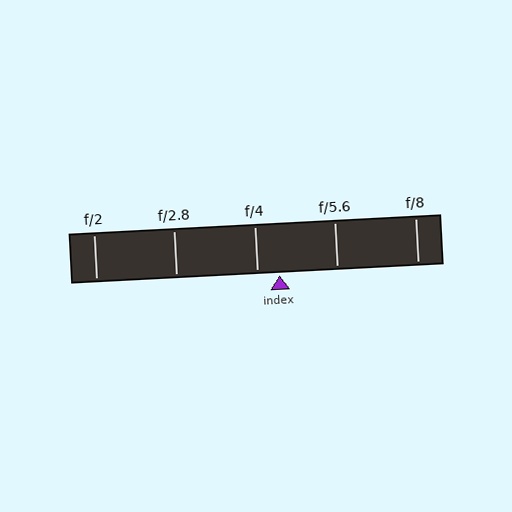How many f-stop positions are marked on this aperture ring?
There are 5 f-stop positions marked.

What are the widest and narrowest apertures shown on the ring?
The widest aperture shown is f/2 and the narrowest is f/8.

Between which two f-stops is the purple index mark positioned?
The index mark is between f/4 and f/5.6.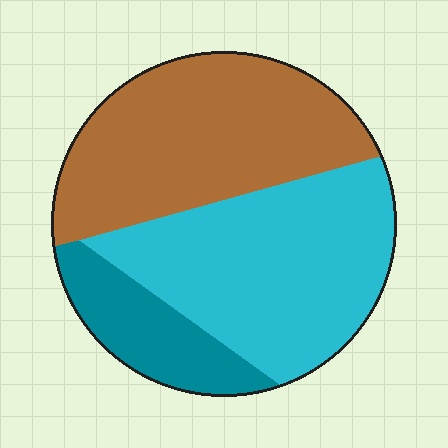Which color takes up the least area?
Teal, at roughly 15%.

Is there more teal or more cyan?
Cyan.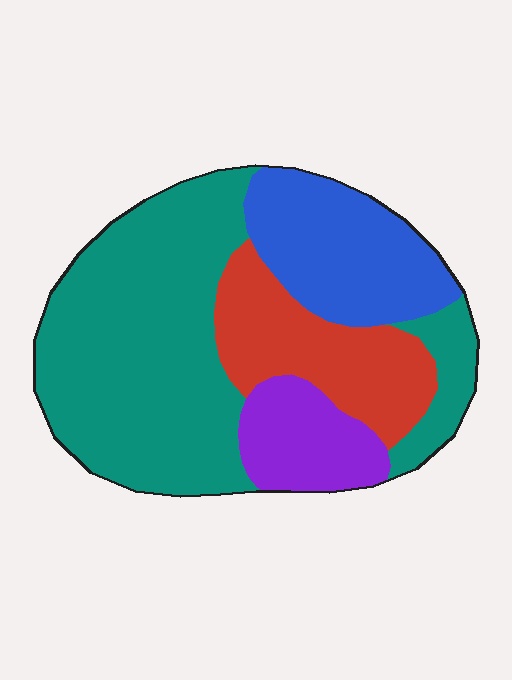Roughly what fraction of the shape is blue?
Blue takes up less than a quarter of the shape.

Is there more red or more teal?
Teal.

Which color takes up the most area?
Teal, at roughly 50%.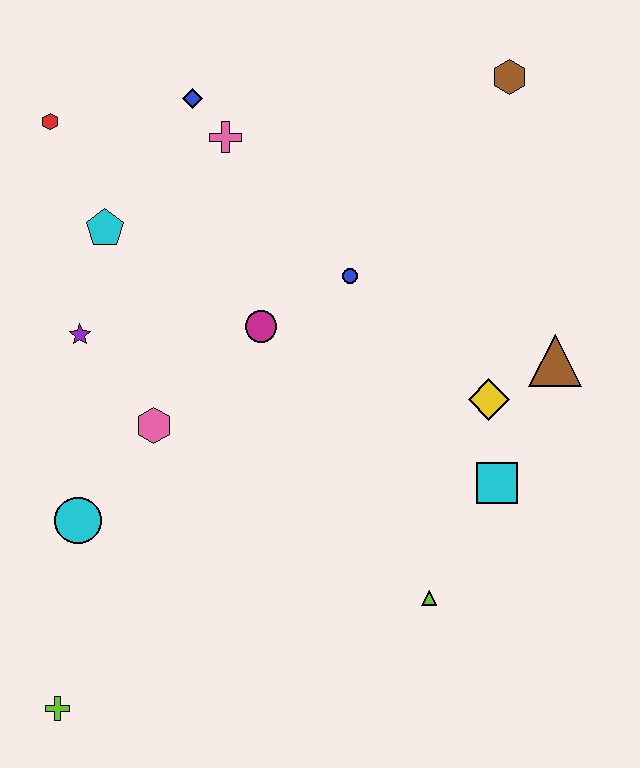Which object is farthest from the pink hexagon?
The brown hexagon is farthest from the pink hexagon.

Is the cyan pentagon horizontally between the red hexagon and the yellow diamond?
Yes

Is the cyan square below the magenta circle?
Yes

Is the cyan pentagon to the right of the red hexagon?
Yes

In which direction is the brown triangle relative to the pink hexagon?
The brown triangle is to the right of the pink hexagon.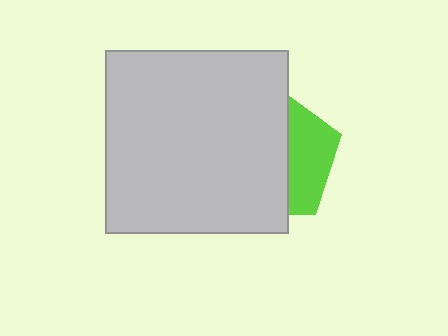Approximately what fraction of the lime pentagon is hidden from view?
Roughly 66% of the lime pentagon is hidden behind the light gray square.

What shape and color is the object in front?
The object in front is a light gray square.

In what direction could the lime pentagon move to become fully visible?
The lime pentagon could move right. That would shift it out from behind the light gray square entirely.